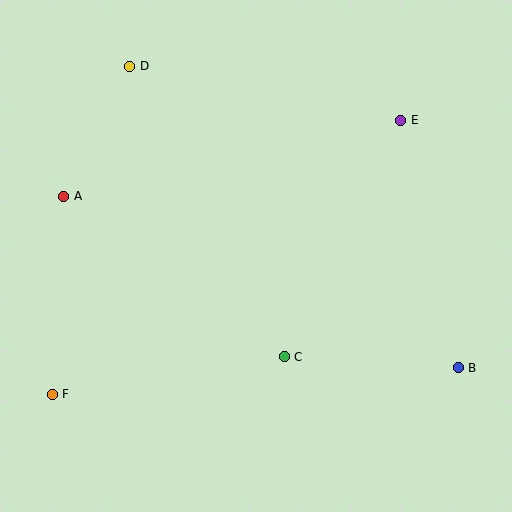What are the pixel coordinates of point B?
Point B is at (458, 368).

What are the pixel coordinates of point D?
Point D is at (130, 66).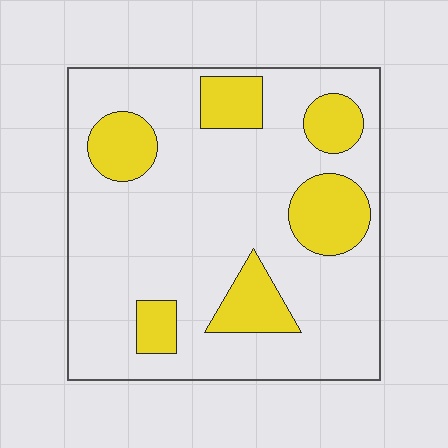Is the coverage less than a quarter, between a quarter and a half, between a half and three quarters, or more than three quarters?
Less than a quarter.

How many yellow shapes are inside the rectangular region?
6.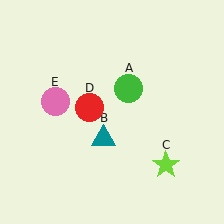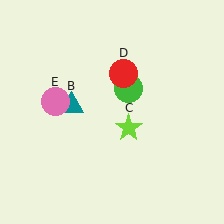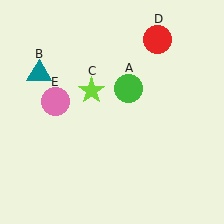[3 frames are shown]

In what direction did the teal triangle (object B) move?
The teal triangle (object B) moved up and to the left.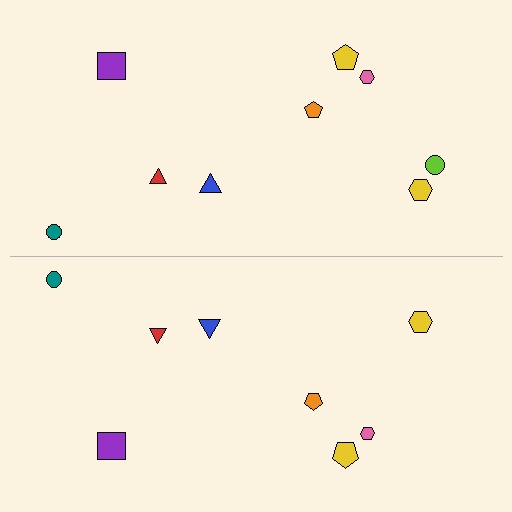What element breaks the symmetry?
A lime circle is missing from the bottom side.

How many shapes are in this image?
There are 17 shapes in this image.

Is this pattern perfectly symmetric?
No, the pattern is not perfectly symmetric. A lime circle is missing from the bottom side.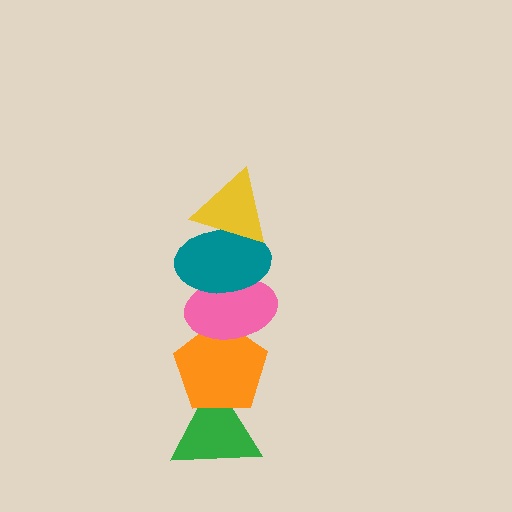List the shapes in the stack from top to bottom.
From top to bottom: the yellow triangle, the teal ellipse, the pink ellipse, the orange pentagon, the green triangle.